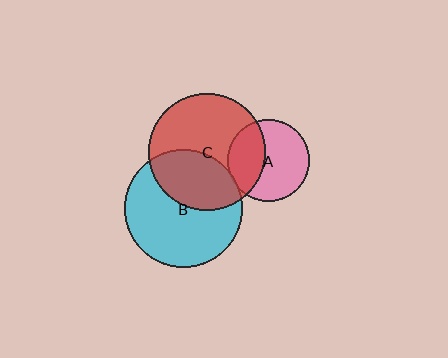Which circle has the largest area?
Circle B (cyan).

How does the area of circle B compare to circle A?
Approximately 2.1 times.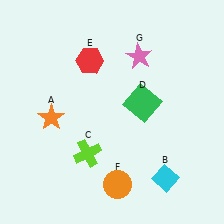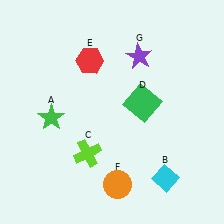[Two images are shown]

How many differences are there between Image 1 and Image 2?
There are 2 differences between the two images.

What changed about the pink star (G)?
In Image 1, G is pink. In Image 2, it changed to purple.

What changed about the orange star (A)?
In Image 1, A is orange. In Image 2, it changed to green.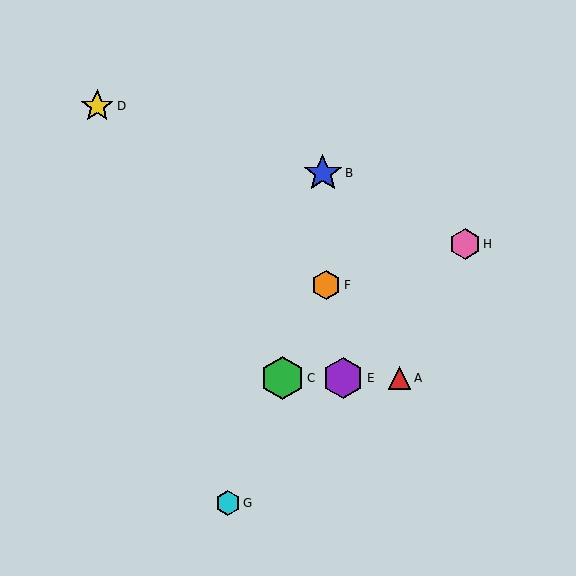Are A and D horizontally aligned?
No, A is at y≈378 and D is at y≈106.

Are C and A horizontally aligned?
Yes, both are at y≈378.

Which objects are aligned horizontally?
Objects A, C, E are aligned horizontally.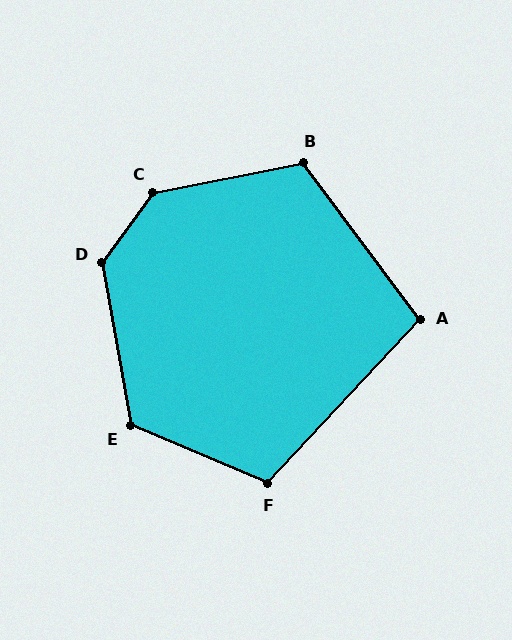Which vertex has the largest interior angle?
C, at approximately 137 degrees.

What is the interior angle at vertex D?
Approximately 135 degrees (obtuse).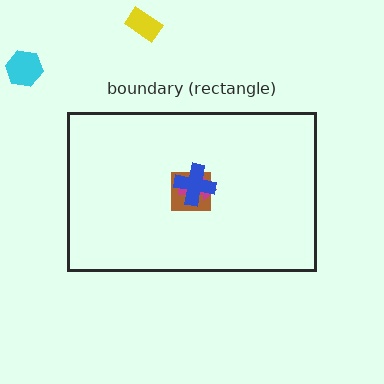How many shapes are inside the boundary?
3 inside, 2 outside.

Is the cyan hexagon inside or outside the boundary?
Outside.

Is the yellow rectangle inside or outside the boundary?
Outside.